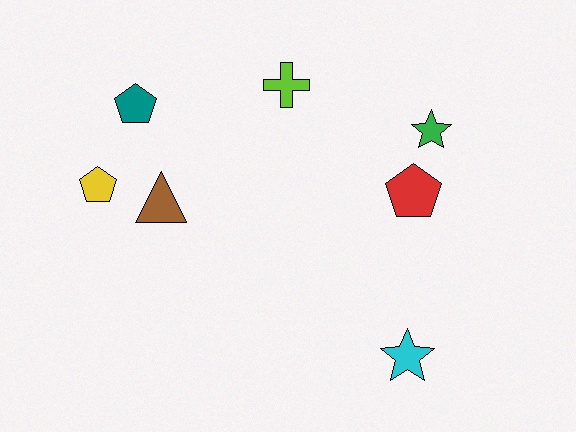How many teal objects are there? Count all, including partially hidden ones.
There is 1 teal object.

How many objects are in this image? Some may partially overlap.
There are 7 objects.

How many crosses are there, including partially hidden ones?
There is 1 cross.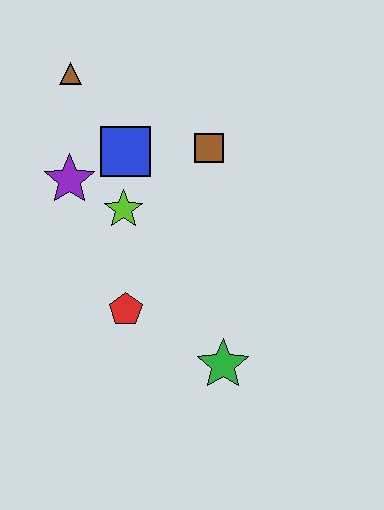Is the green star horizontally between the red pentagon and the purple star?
No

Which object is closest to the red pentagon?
The lime star is closest to the red pentagon.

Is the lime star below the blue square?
Yes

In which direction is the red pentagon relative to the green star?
The red pentagon is to the left of the green star.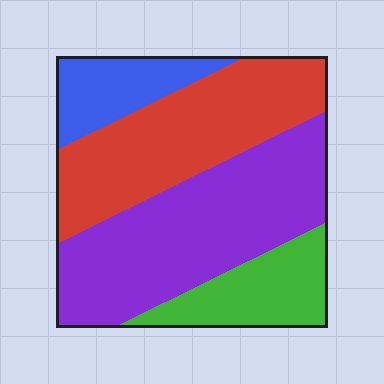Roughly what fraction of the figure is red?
Red takes up about one third (1/3) of the figure.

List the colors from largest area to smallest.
From largest to smallest: purple, red, green, blue.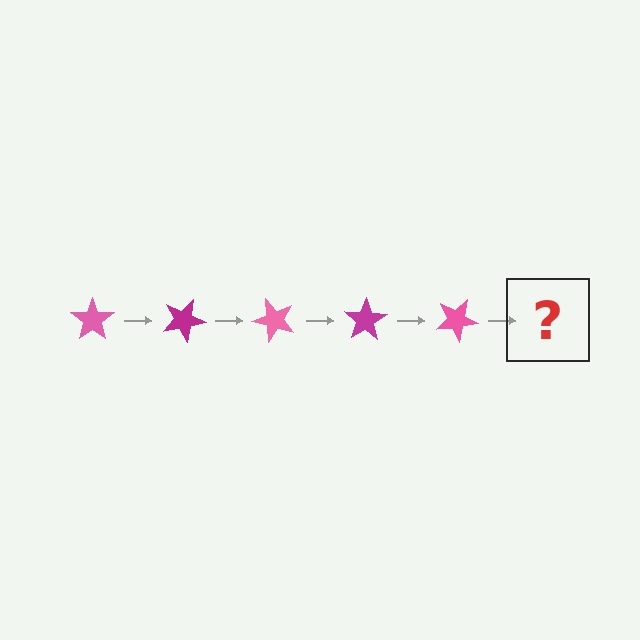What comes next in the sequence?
The next element should be a magenta star, rotated 125 degrees from the start.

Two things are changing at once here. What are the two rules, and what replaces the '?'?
The two rules are that it rotates 25 degrees each step and the color cycles through pink and magenta. The '?' should be a magenta star, rotated 125 degrees from the start.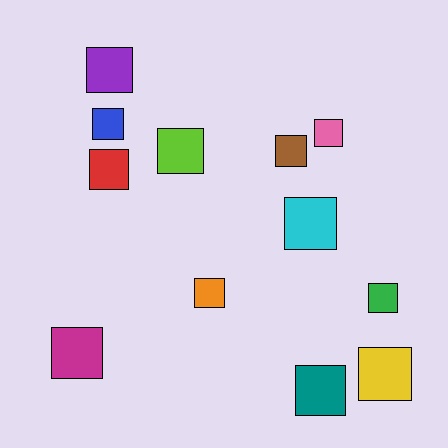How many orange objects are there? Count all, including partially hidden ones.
There is 1 orange object.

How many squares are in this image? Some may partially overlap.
There are 12 squares.